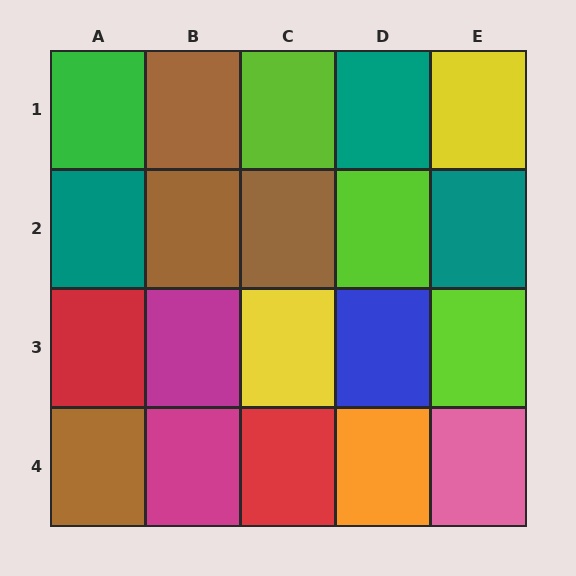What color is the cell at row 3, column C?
Yellow.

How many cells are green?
1 cell is green.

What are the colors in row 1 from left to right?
Green, brown, lime, teal, yellow.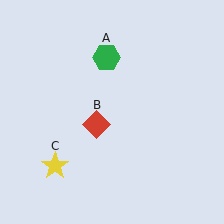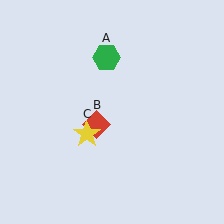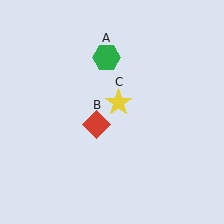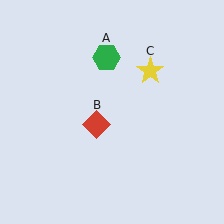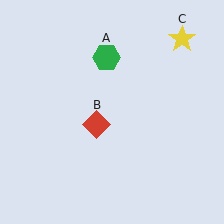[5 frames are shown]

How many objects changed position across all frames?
1 object changed position: yellow star (object C).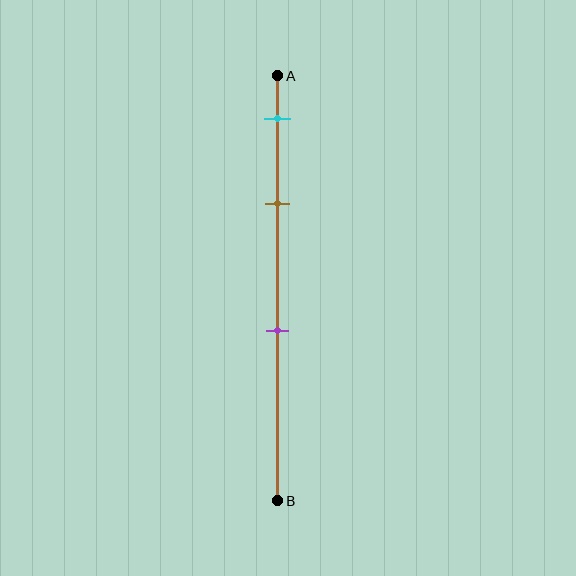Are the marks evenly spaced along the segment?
No, the marks are not evenly spaced.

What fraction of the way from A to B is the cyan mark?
The cyan mark is approximately 10% (0.1) of the way from A to B.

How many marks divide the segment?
There are 3 marks dividing the segment.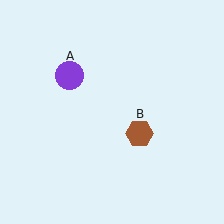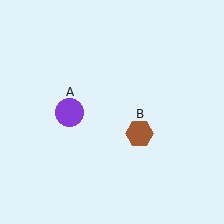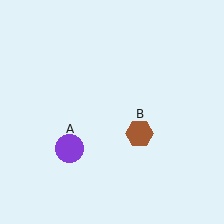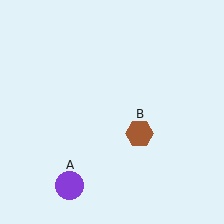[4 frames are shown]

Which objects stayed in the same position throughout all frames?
Brown hexagon (object B) remained stationary.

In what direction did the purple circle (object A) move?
The purple circle (object A) moved down.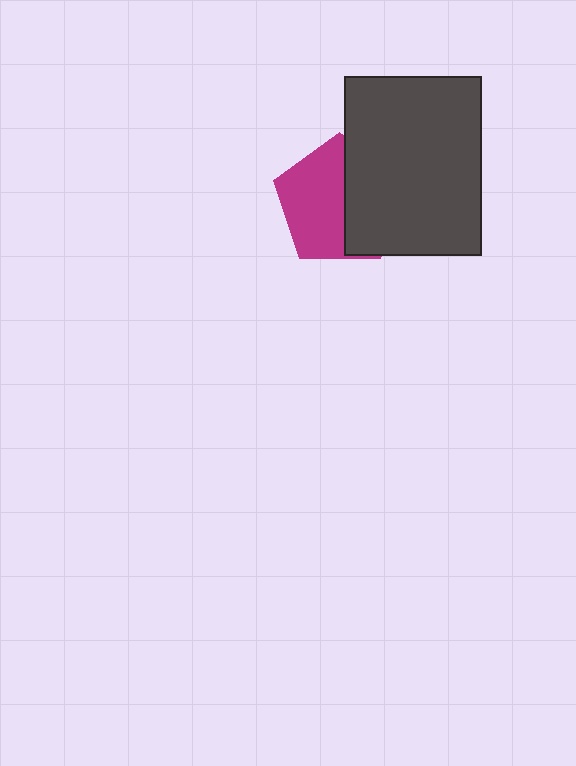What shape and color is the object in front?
The object in front is a dark gray rectangle.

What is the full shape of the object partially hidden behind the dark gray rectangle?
The partially hidden object is a magenta pentagon.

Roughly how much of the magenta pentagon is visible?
About half of it is visible (roughly 55%).